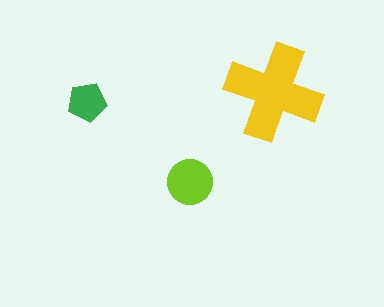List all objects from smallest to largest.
The green pentagon, the lime circle, the yellow cross.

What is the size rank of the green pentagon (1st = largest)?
3rd.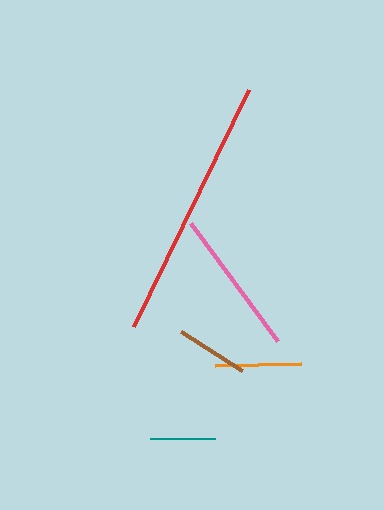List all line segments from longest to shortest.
From longest to shortest: red, pink, orange, brown, teal.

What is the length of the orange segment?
The orange segment is approximately 86 pixels long.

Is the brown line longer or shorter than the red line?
The red line is longer than the brown line.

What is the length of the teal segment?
The teal segment is approximately 65 pixels long.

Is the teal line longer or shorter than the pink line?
The pink line is longer than the teal line.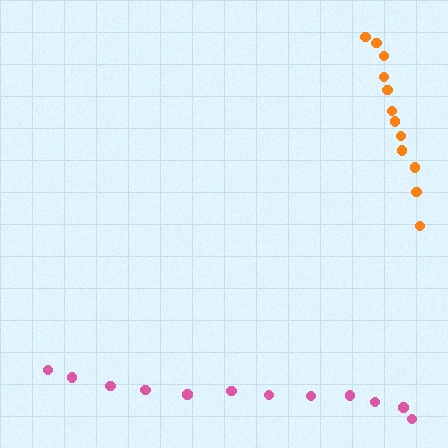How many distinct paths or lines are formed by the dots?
There are 2 distinct paths.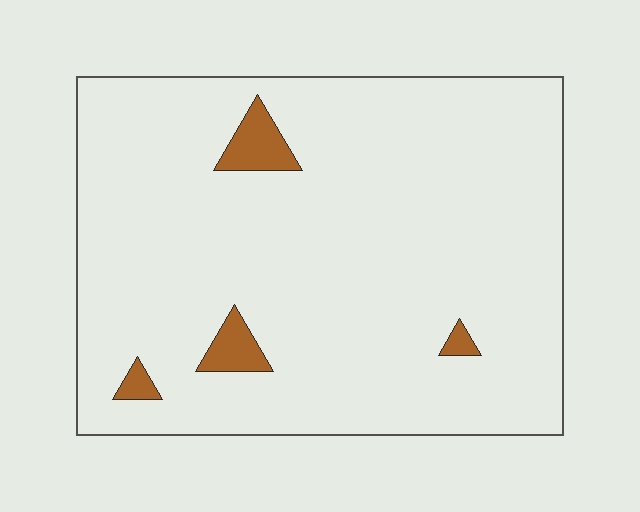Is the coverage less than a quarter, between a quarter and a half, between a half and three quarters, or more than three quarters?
Less than a quarter.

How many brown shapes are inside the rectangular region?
4.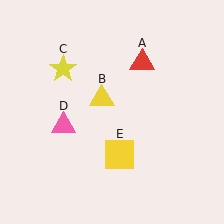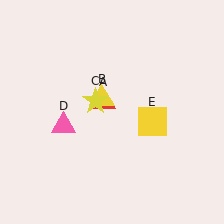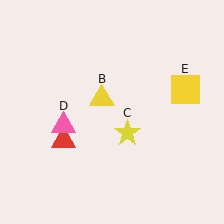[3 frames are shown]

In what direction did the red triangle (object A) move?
The red triangle (object A) moved down and to the left.